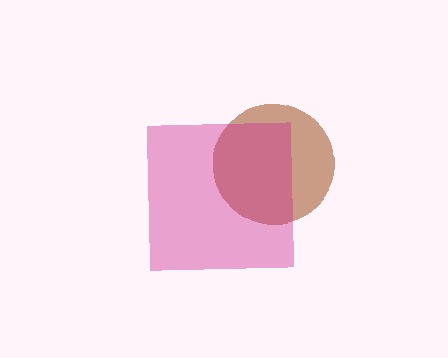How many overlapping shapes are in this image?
There are 2 overlapping shapes in the image.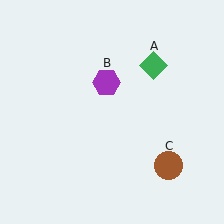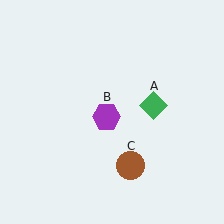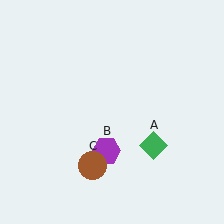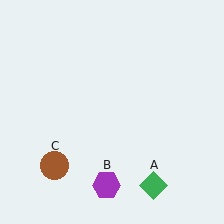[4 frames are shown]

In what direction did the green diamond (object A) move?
The green diamond (object A) moved down.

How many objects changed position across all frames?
3 objects changed position: green diamond (object A), purple hexagon (object B), brown circle (object C).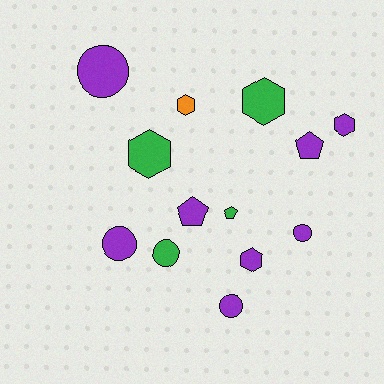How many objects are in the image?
There are 13 objects.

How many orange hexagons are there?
There is 1 orange hexagon.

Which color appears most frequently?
Purple, with 8 objects.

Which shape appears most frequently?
Hexagon, with 5 objects.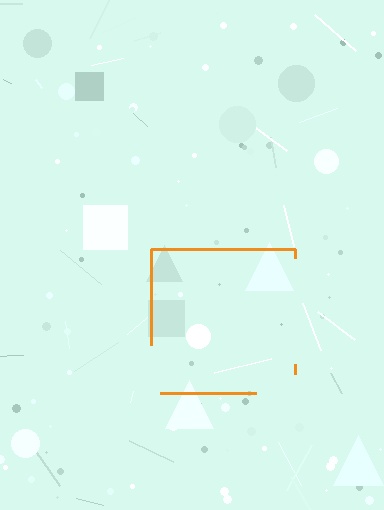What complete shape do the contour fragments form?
The contour fragments form a square.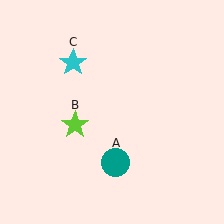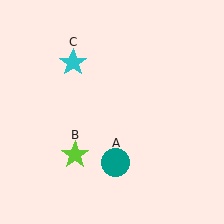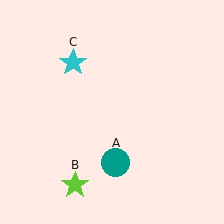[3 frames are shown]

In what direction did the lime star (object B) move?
The lime star (object B) moved down.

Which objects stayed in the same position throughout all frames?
Teal circle (object A) and cyan star (object C) remained stationary.